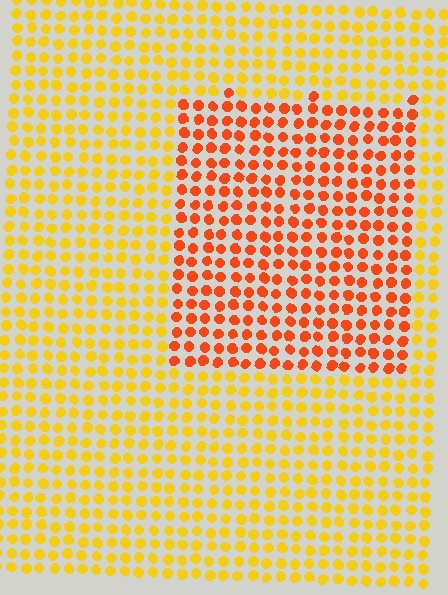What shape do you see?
I see a rectangle.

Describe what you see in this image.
The image is filled with small yellow elements in a uniform arrangement. A rectangle-shaped region is visible where the elements are tinted to a slightly different hue, forming a subtle color boundary.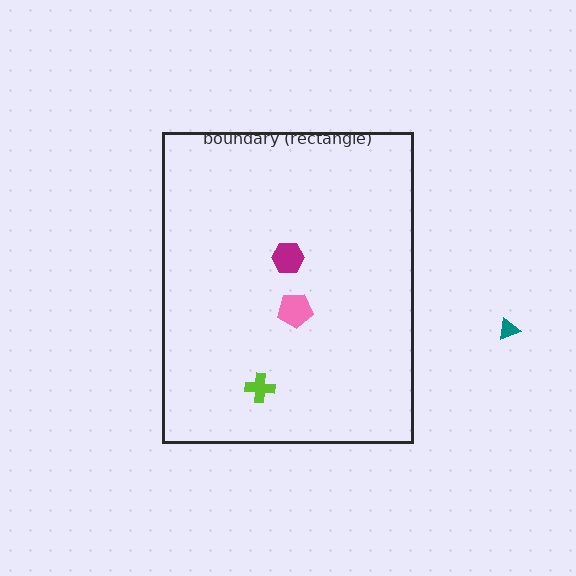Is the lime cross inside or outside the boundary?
Inside.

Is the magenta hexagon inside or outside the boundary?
Inside.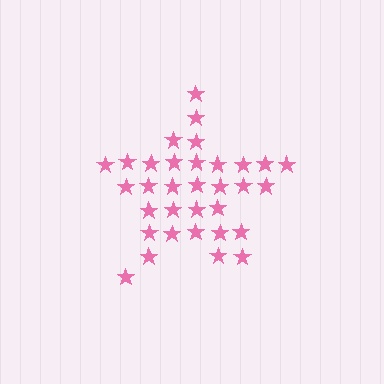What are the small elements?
The small elements are stars.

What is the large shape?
The large shape is a star.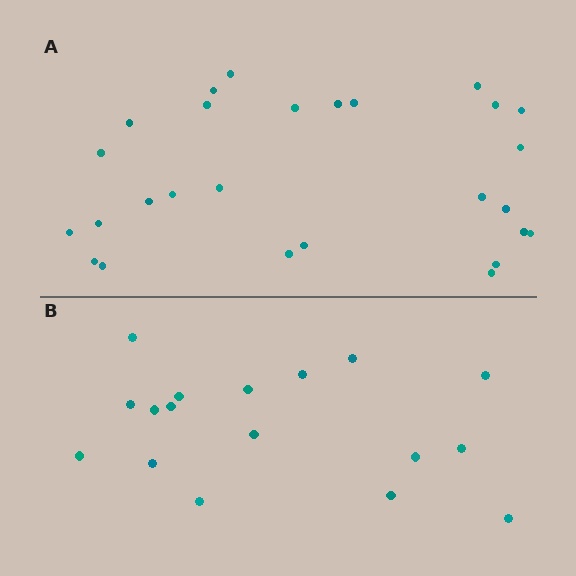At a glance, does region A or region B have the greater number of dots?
Region A (the top region) has more dots.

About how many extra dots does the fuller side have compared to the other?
Region A has roughly 10 or so more dots than region B.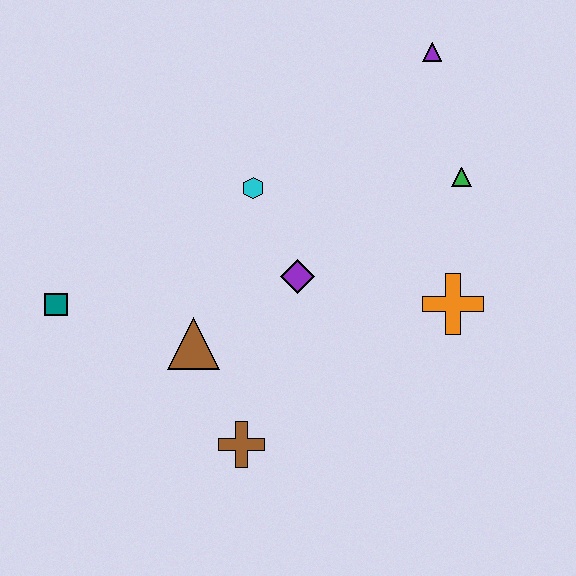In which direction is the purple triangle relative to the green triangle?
The purple triangle is above the green triangle.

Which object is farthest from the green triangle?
The teal square is farthest from the green triangle.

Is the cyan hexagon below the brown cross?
No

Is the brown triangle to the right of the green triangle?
No